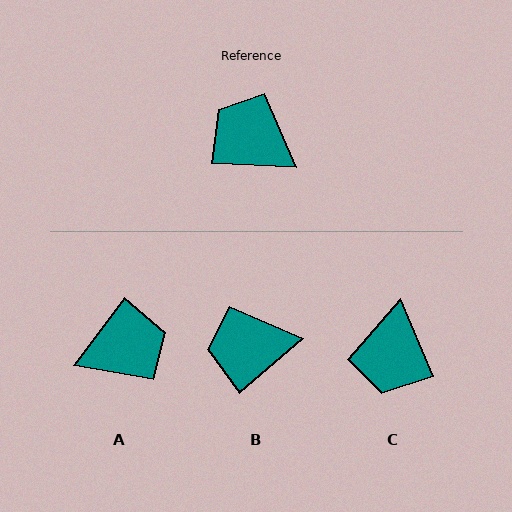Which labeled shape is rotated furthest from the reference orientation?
A, about 124 degrees away.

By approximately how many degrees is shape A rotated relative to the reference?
Approximately 124 degrees clockwise.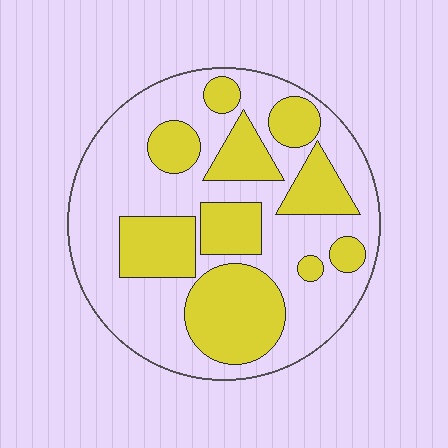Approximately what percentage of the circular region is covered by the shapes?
Approximately 40%.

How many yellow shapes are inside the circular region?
10.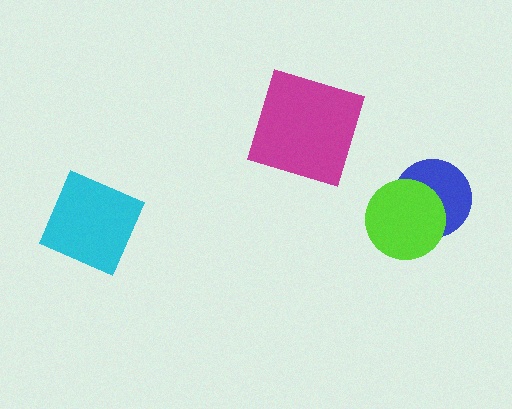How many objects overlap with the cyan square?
0 objects overlap with the cyan square.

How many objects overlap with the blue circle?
1 object overlaps with the blue circle.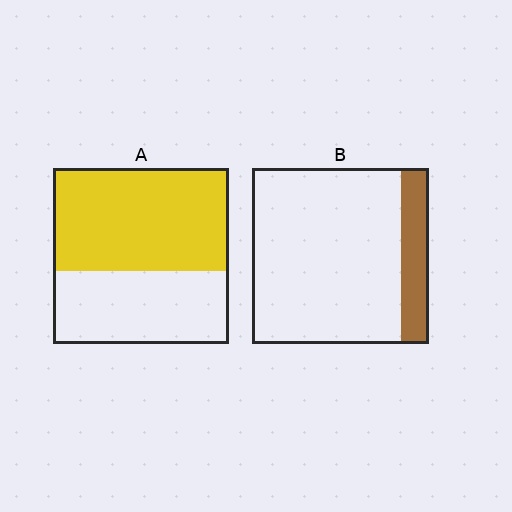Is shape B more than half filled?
No.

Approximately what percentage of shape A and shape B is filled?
A is approximately 60% and B is approximately 15%.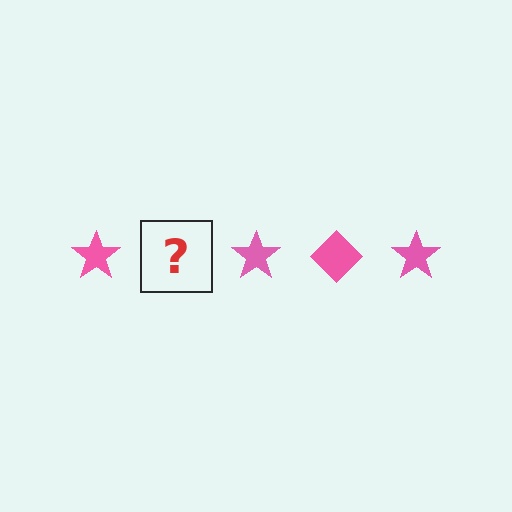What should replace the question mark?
The question mark should be replaced with a pink diamond.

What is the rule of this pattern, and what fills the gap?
The rule is that the pattern cycles through star, diamond shapes in pink. The gap should be filled with a pink diamond.